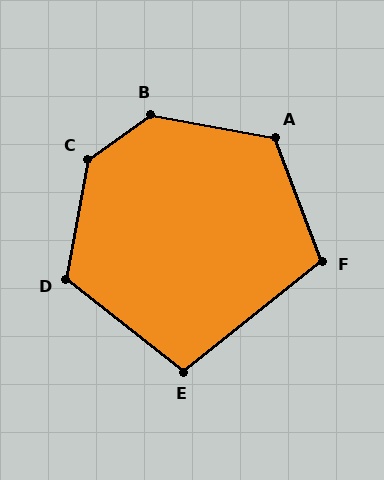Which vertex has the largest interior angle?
C, at approximately 135 degrees.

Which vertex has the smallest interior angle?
E, at approximately 104 degrees.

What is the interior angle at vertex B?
Approximately 134 degrees (obtuse).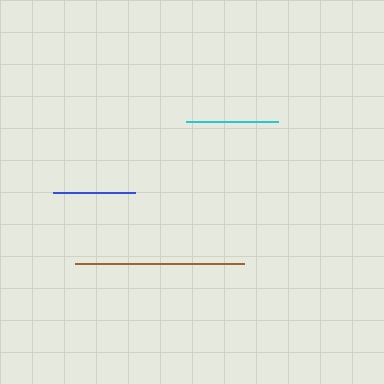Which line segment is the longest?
The brown line is the longest at approximately 169 pixels.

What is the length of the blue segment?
The blue segment is approximately 83 pixels long.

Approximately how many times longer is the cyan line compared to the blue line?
The cyan line is approximately 1.1 times the length of the blue line.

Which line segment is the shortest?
The blue line is the shortest at approximately 83 pixels.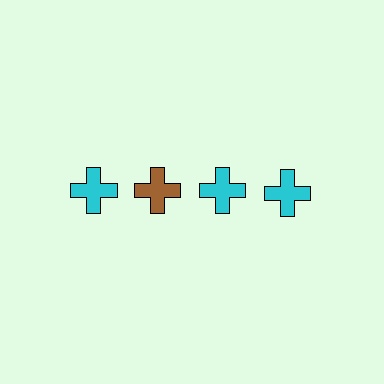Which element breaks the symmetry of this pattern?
The brown cross in the top row, second from left column breaks the symmetry. All other shapes are cyan crosses.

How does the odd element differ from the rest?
It has a different color: brown instead of cyan.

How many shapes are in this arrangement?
There are 4 shapes arranged in a grid pattern.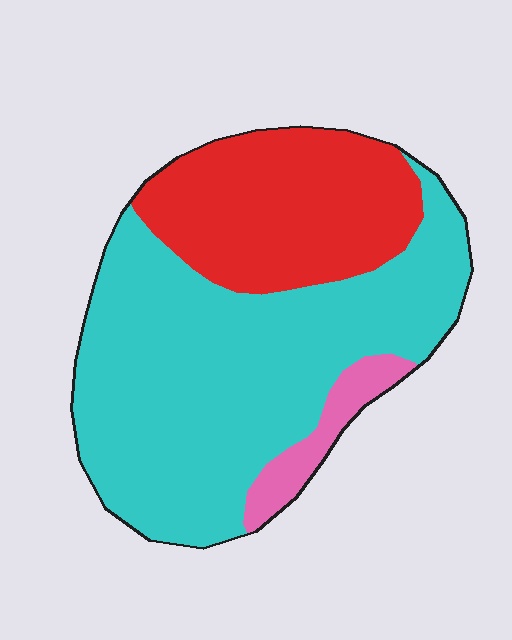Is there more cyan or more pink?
Cyan.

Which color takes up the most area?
Cyan, at roughly 65%.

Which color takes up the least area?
Pink, at roughly 5%.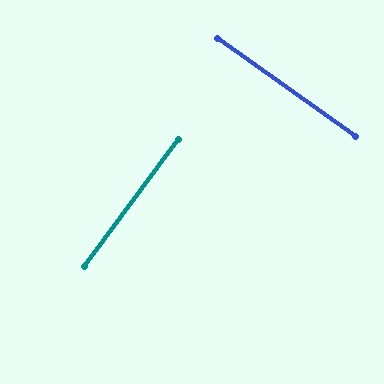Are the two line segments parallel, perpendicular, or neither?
Perpendicular — they meet at approximately 89°.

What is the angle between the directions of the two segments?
Approximately 89 degrees.